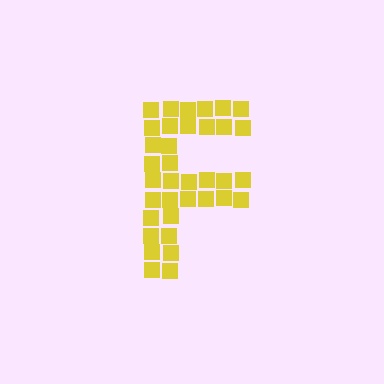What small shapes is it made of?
It is made of small squares.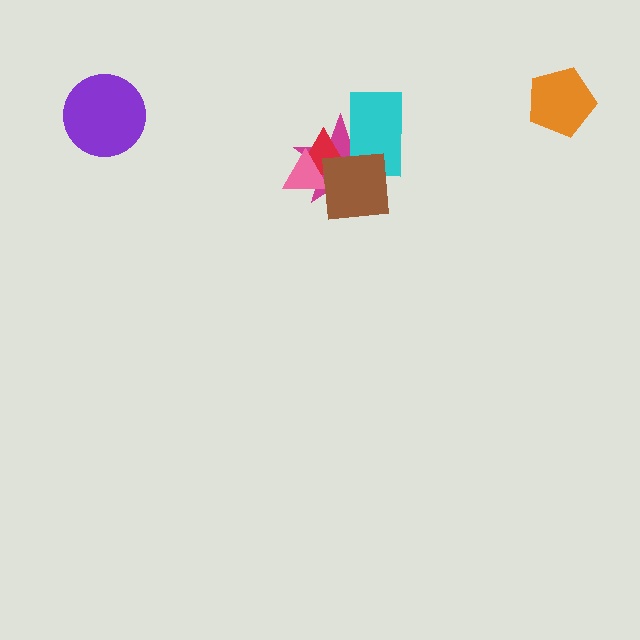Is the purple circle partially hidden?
No, no other shape covers it.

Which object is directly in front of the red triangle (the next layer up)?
The cyan rectangle is directly in front of the red triangle.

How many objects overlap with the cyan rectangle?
3 objects overlap with the cyan rectangle.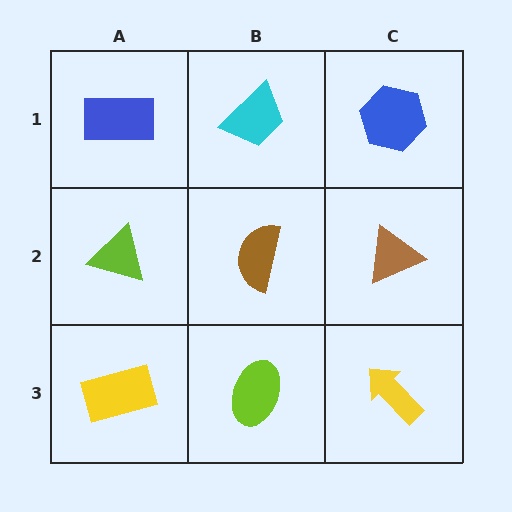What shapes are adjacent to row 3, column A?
A lime triangle (row 2, column A), a lime ellipse (row 3, column B).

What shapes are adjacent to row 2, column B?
A cyan trapezoid (row 1, column B), a lime ellipse (row 3, column B), a lime triangle (row 2, column A), a brown triangle (row 2, column C).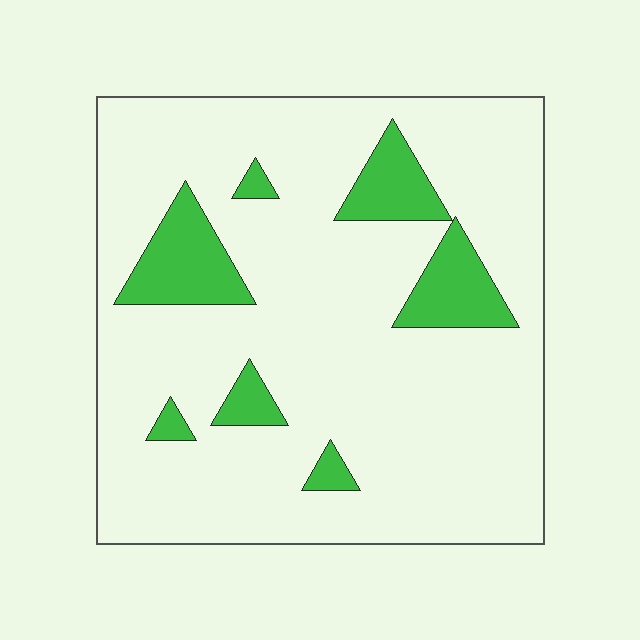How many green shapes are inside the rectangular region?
7.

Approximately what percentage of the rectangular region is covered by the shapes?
Approximately 15%.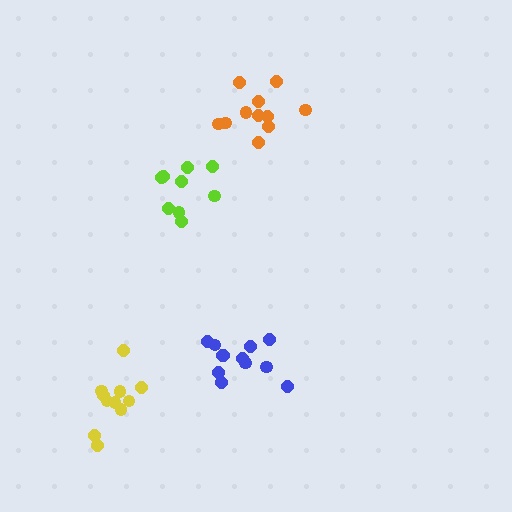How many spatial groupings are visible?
There are 4 spatial groupings.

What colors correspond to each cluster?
The clusters are colored: blue, orange, lime, yellow.